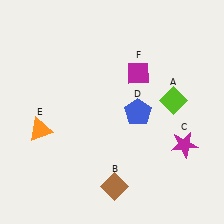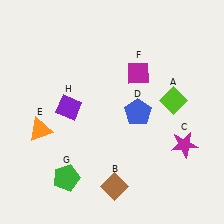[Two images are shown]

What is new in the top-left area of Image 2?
A purple diamond (H) was added in the top-left area of Image 2.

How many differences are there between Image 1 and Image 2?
There are 2 differences between the two images.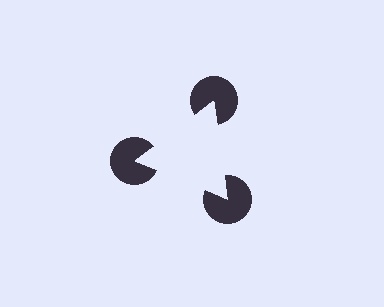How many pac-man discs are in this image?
There are 3 — one at each vertex of the illusory triangle.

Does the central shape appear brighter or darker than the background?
It typically appears slightly brighter than the background, even though no actual brightness change is drawn.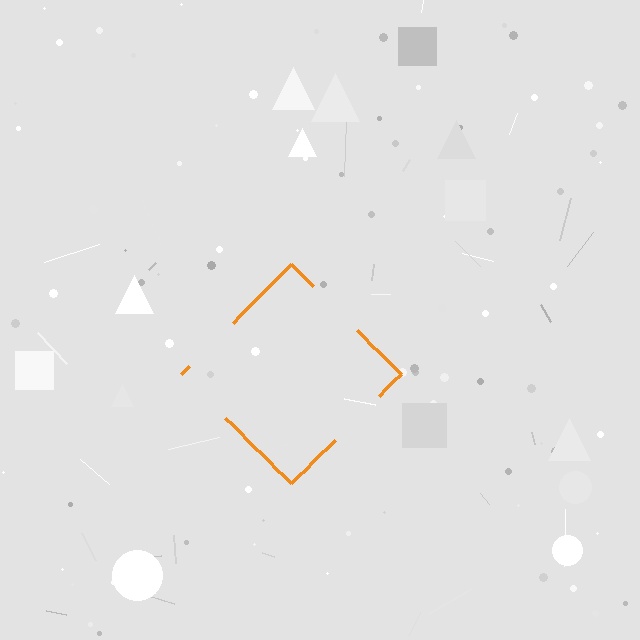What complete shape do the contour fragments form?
The contour fragments form a diamond.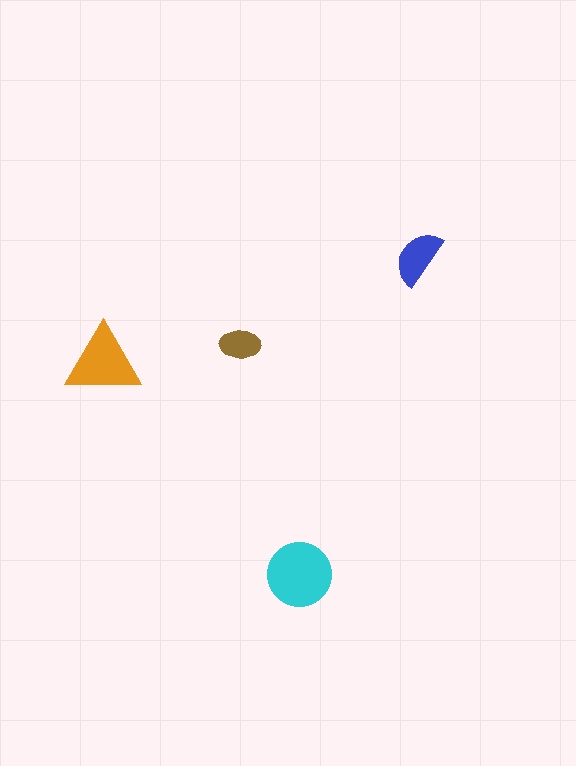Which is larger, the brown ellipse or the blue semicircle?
The blue semicircle.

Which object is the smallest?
The brown ellipse.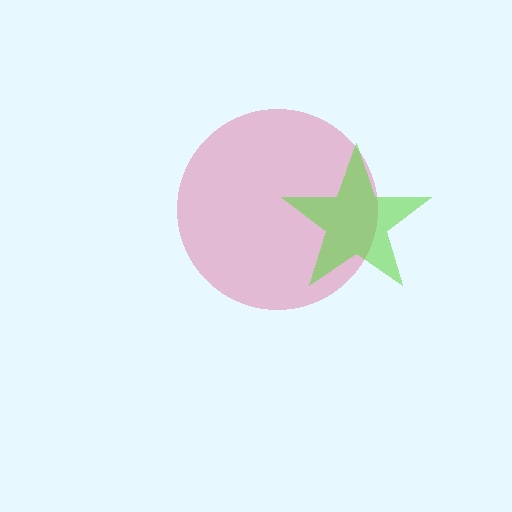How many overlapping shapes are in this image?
There are 2 overlapping shapes in the image.